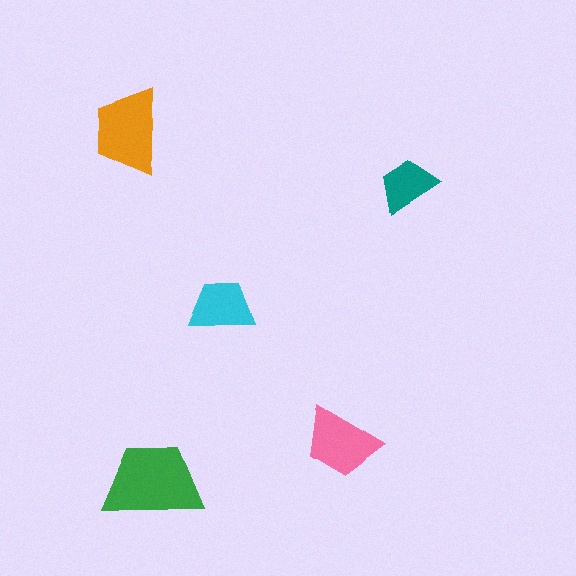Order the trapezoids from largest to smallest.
the green one, the orange one, the pink one, the cyan one, the teal one.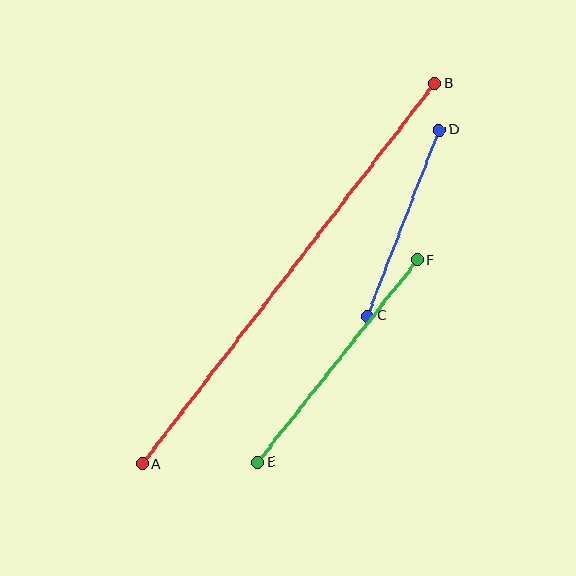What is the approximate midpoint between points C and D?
The midpoint is at approximately (403, 223) pixels.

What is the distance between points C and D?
The distance is approximately 200 pixels.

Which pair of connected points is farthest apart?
Points A and B are farthest apart.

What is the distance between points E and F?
The distance is approximately 258 pixels.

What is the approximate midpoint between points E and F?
The midpoint is at approximately (338, 361) pixels.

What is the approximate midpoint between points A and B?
The midpoint is at approximately (289, 274) pixels.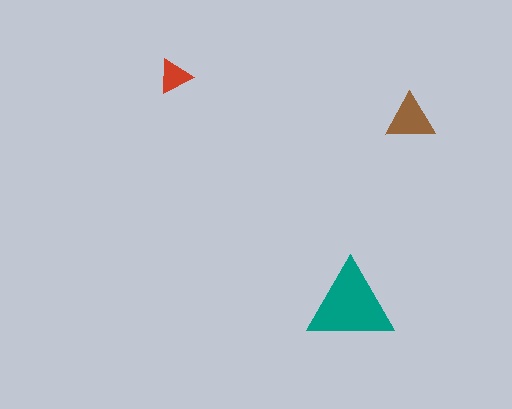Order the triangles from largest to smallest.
the teal one, the brown one, the red one.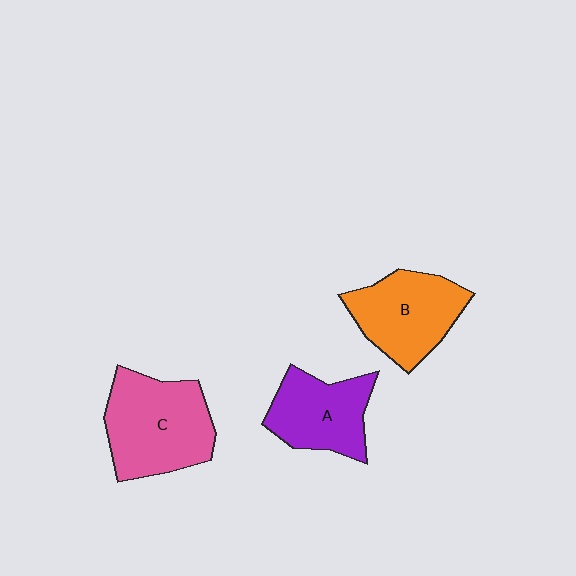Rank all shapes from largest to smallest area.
From largest to smallest: C (pink), B (orange), A (purple).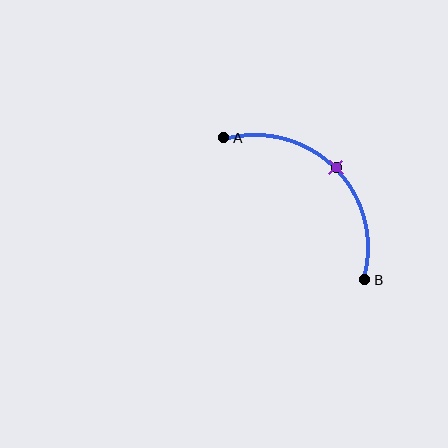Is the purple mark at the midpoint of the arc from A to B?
Yes. The purple mark lies on the arc at equal arc-length from both A and B — it is the arc midpoint.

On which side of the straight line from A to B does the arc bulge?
The arc bulges above and to the right of the straight line connecting A and B.